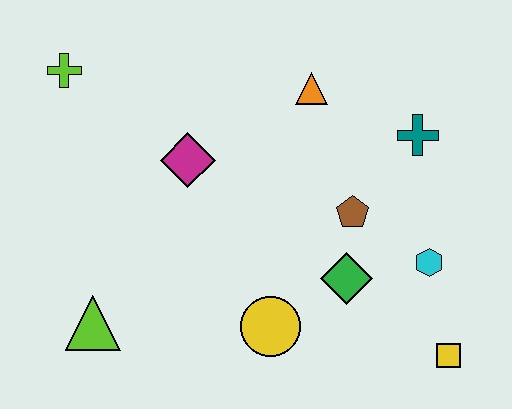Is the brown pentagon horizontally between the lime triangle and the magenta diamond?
No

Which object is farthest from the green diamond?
The lime cross is farthest from the green diamond.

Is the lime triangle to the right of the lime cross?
Yes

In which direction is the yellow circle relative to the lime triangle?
The yellow circle is to the right of the lime triangle.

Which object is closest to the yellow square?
The cyan hexagon is closest to the yellow square.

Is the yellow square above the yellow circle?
No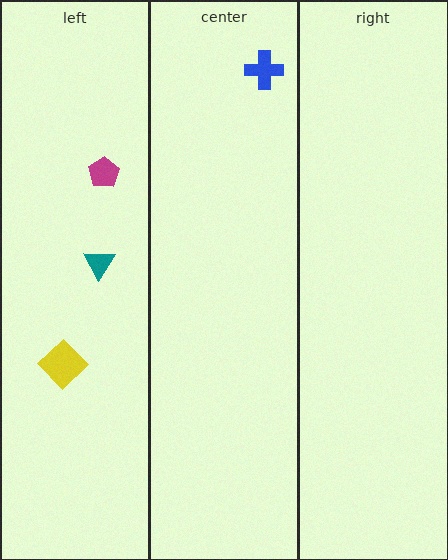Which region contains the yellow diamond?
The left region.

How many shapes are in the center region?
1.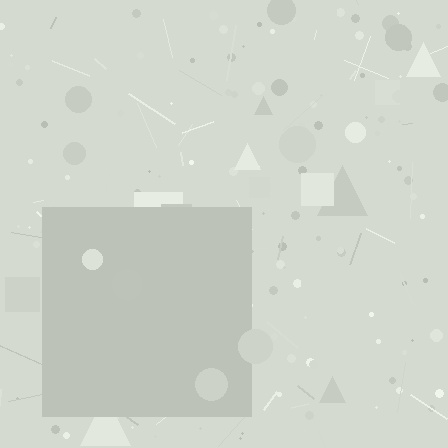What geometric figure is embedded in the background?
A square is embedded in the background.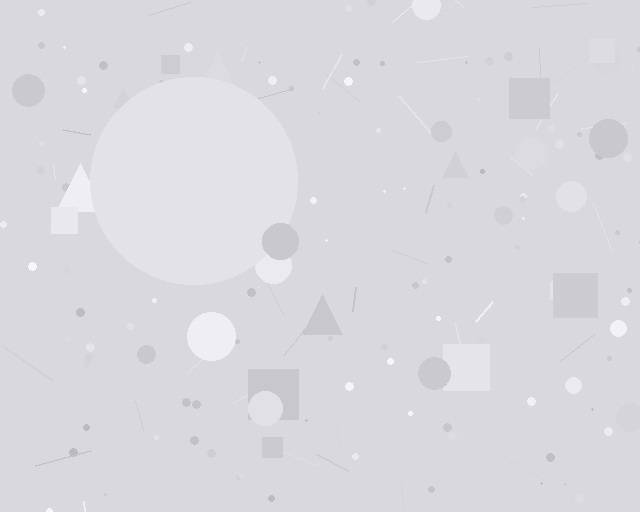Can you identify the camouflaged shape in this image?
The camouflaged shape is a circle.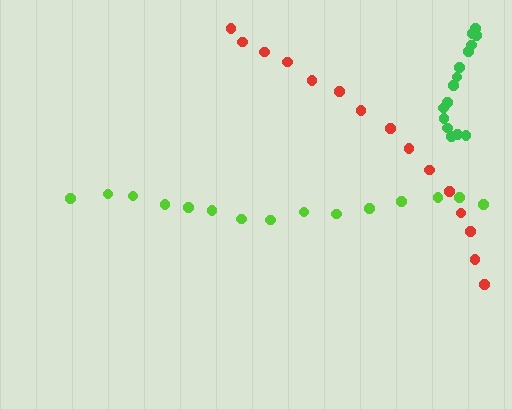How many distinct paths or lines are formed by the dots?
There are 3 distinct paths.